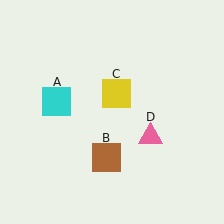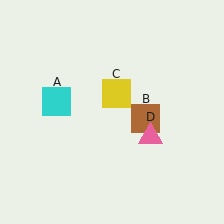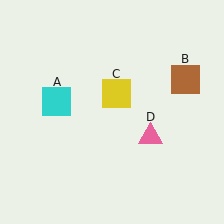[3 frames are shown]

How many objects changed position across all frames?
1 object changed position: brown square (object B).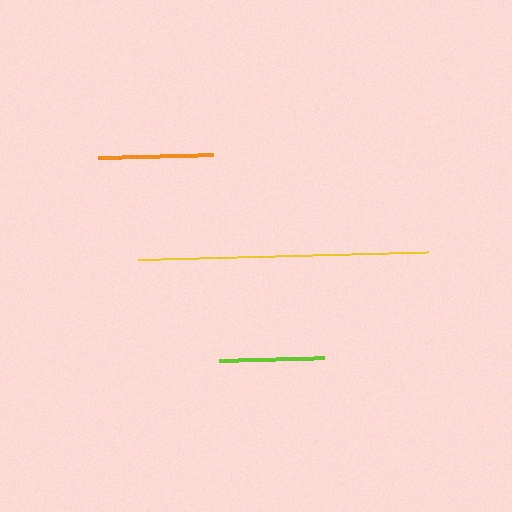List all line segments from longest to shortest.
From longest to shortest: yellow, orange, lime.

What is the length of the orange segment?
The orange segment is approximately 115 pixels long.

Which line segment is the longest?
The yellow line is the longest at approximately 291 pixels.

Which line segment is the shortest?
The lime line is the shortest at approximately 105 pixels.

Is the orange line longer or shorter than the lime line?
The orange line is longer than the lime line.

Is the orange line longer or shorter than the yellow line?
The yellow line is longer than the orange line.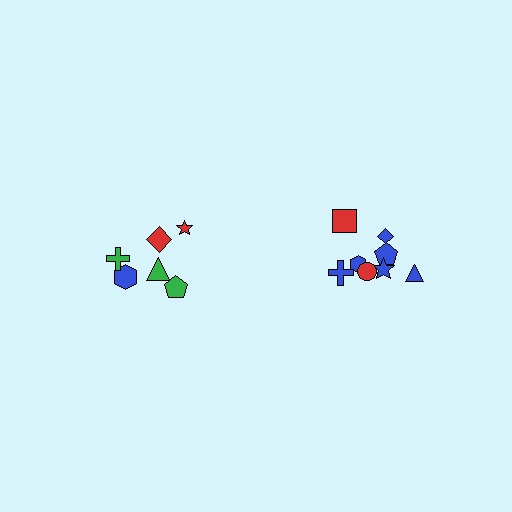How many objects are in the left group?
There are 6 objects.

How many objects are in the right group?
There are 8 objects.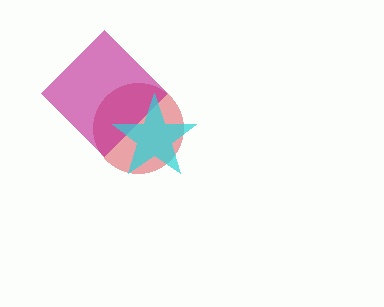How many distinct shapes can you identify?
There are 3 distinct shapes: a red circle, a magenta diamond, a cyan star.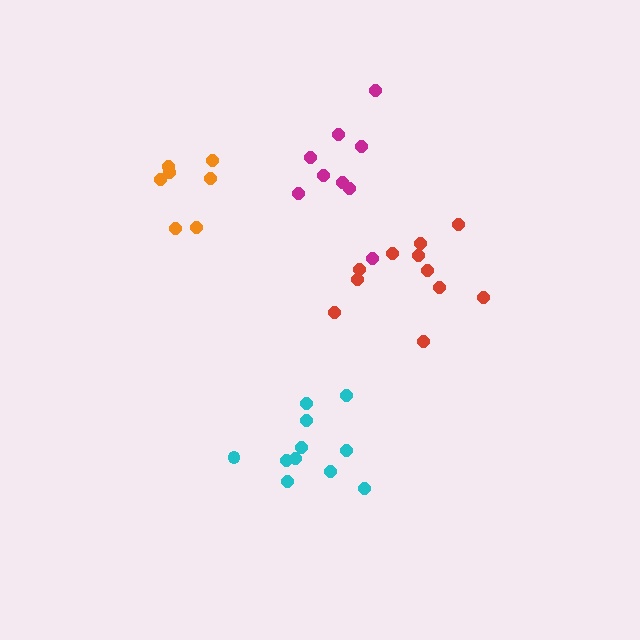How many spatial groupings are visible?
There are 4 spatial groupings.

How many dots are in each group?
Group 1: 11 dots, Group 2: 11 dots, Group 3: 9 dots, Group 4: 7 dots (38 total).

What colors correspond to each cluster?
The clusters are colored: red, cyan, magenta, orange.